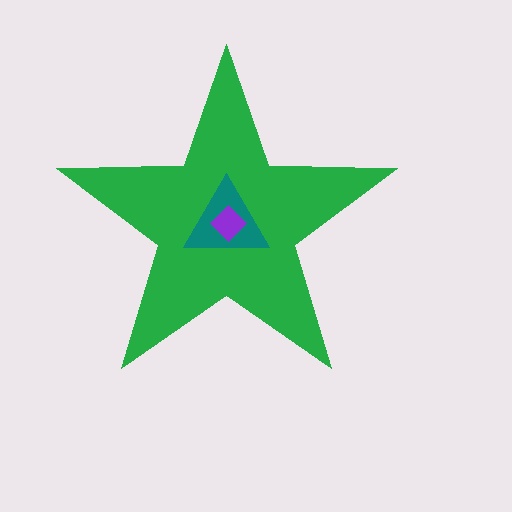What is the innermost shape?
The purple diamond.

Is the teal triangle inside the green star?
Yes.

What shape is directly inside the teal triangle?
The purple diamond.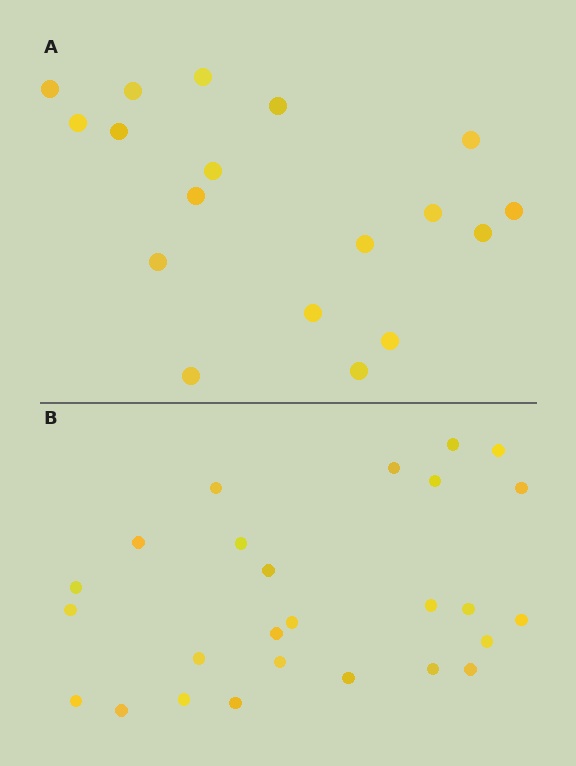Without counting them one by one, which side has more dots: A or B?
Region B (the bottom region) has more dots.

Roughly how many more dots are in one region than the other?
Region B has roughly 8 or so more dots than region A.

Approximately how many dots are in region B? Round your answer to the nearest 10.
About 30 dots. (The exact count is 26, which rounds to 30.)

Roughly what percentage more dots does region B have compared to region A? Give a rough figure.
About 45% more.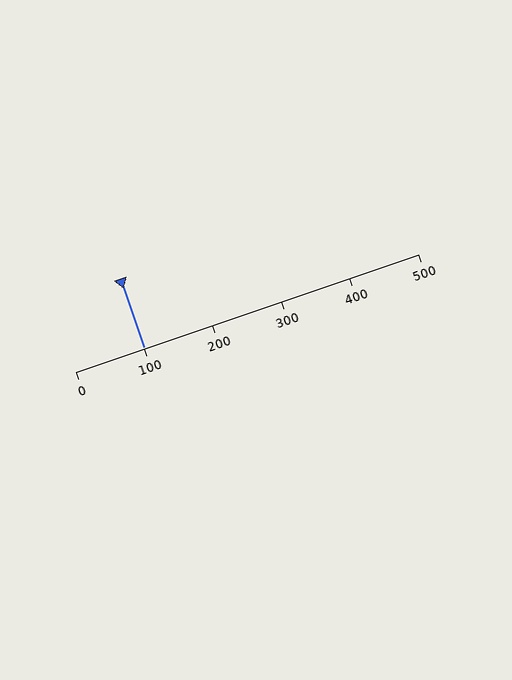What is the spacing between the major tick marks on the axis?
The major ticks are spaced 100 apart.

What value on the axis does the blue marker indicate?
The marker indicates approximately 100.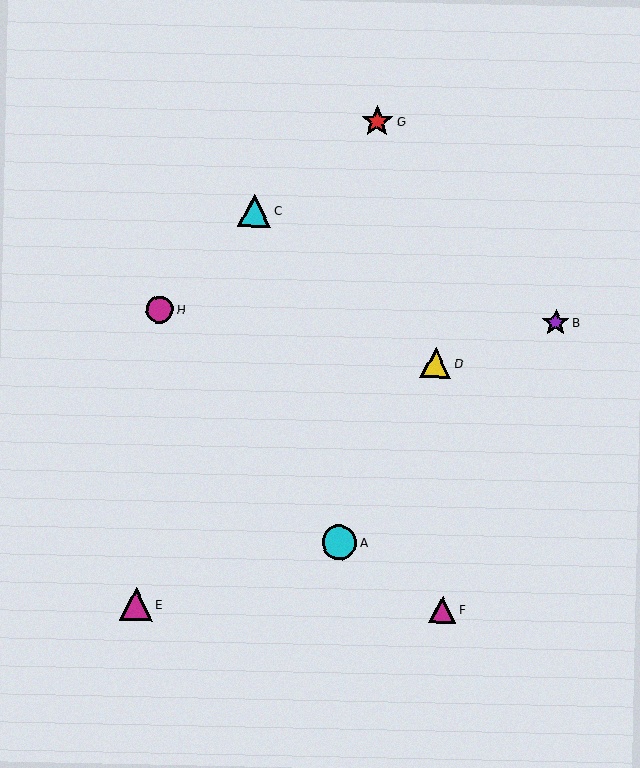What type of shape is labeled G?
Shape G is a red star.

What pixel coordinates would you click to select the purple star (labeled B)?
Click at (556, 323) to select the purple star B.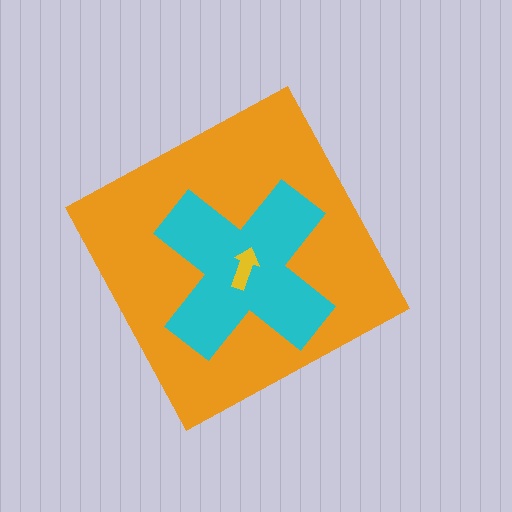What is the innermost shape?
The yellow arrow.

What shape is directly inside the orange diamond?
The cyan cross.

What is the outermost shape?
The orange diamond.